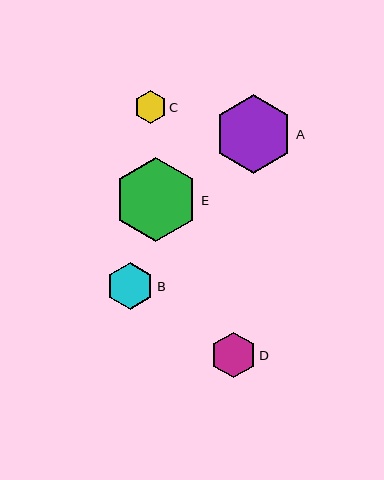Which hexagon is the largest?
Hexagon E is the largest with a size of approximately 83 pixels.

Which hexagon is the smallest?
Hexagon C is the smallest with a size of approximately 33 pixels.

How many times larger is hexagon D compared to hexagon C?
Hexagon D is approximately 1.4 times the size of hexagon C.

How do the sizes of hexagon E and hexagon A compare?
Hexagon E and hexagon A are approximately the same size.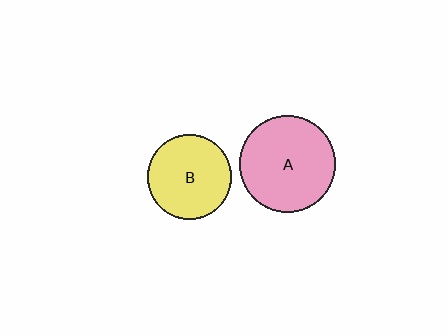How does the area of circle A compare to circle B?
Approximately 1.3 times.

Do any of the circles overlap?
No, none of the circles overlap.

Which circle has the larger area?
Circle A (pink).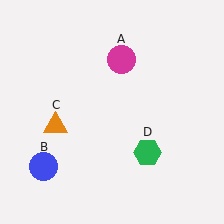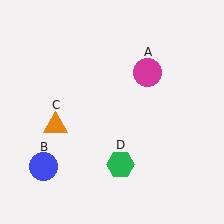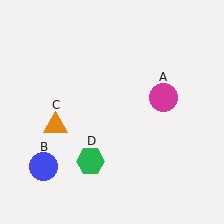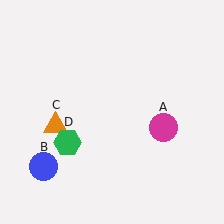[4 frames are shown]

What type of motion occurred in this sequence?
The magenta circle (object A), green hexagon (object D) rotated clockwise around the center of the scene.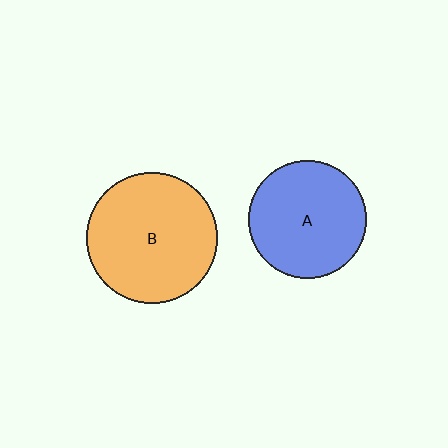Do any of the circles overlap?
No, none of the circles overlap.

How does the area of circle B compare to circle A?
Approximately 1.2 times.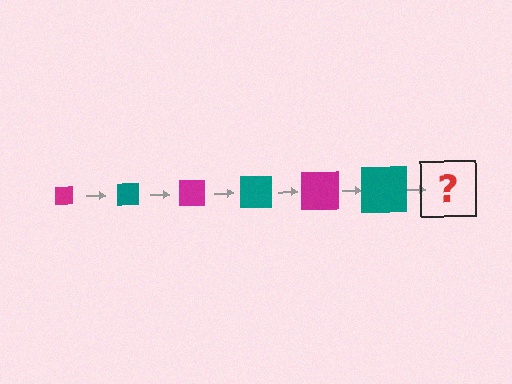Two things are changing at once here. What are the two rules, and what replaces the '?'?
The two rules are that the square grows larger each step and the color cycles through magenta and teal. The '?' should be a magenta square, larger than the previous one.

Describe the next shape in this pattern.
It should be a magenta square, larger than the previous one.